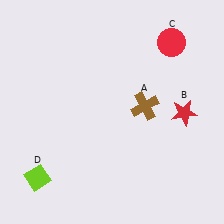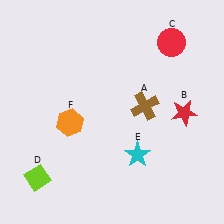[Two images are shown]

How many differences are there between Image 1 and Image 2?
There are 2 differences between the two images.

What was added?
A cyan star (E), an orange hexagon (F) were added in Image 2.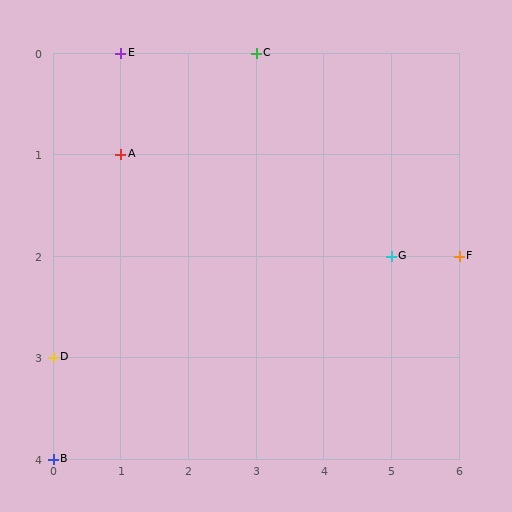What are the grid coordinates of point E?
Point E is at grid coordinates (1, 0).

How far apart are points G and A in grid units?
Points G and A are 4 columns and 1 row apart (about 4.1 grid units diagonally).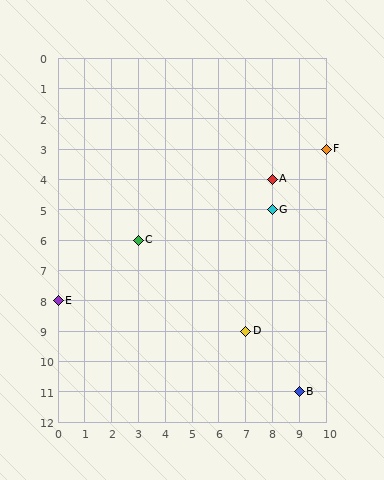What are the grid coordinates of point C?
Point C is at grid coordinates (3, 6).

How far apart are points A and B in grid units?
Points A and B are 1 column and 7 rows apart (about 7.1 grid units diagonally).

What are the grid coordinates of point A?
Point A is at grid coordinates (8, 4).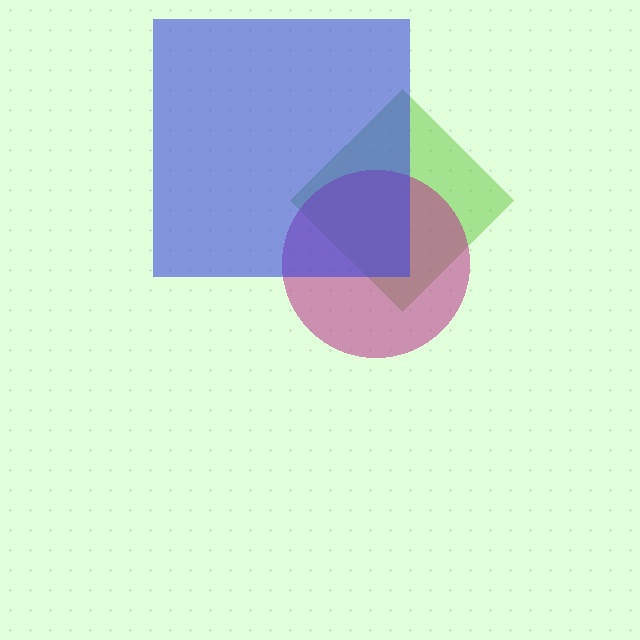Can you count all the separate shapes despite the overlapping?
Yes, there are 3 separate shapes.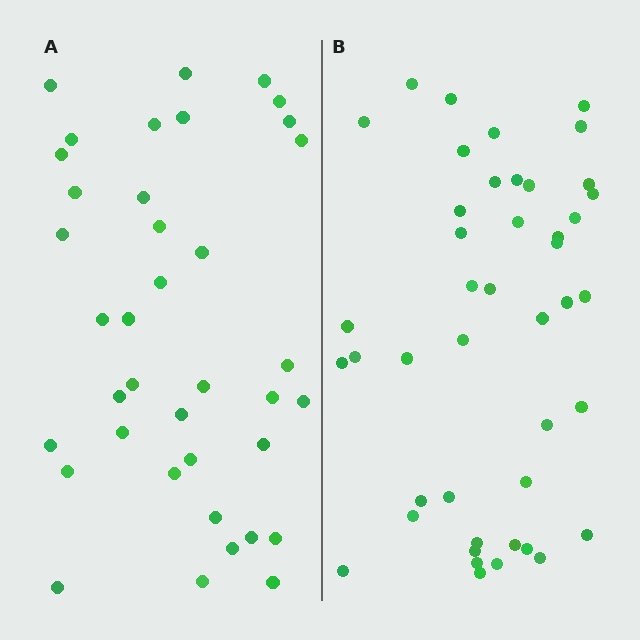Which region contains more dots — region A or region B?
Region B (the right region) has more dots.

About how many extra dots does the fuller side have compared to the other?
Region B has about 6 more dots than region A.